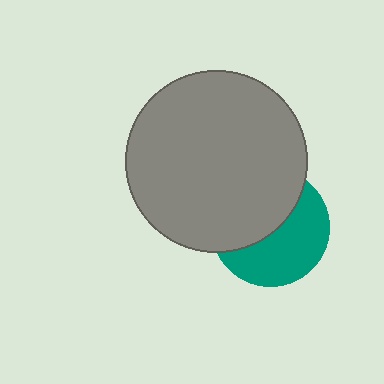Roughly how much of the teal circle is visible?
About half of it is visible (roughly 51%).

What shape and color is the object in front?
The object in front is a gray circle.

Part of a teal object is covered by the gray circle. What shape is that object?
It is a circle.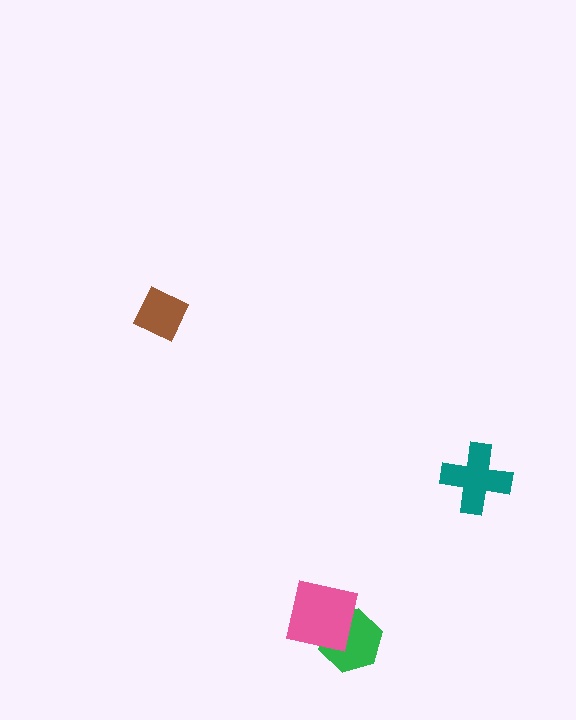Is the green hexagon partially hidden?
Yes, it is partially covered by another shape.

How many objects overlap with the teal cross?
0 objects overlap with the teal cross.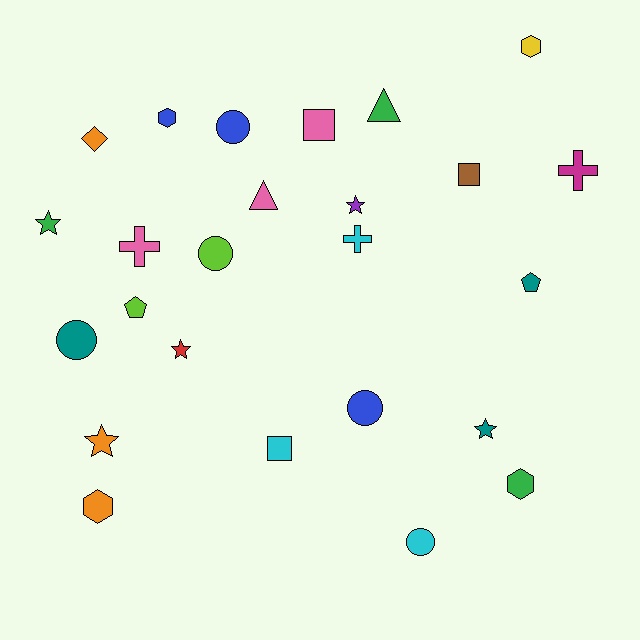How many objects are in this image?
There are 25 objects.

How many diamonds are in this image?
There is 1 diamond.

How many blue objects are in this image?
There are 3 blue objects.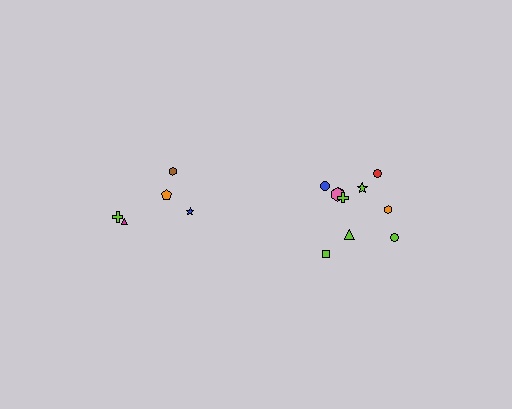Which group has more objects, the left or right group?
The right group.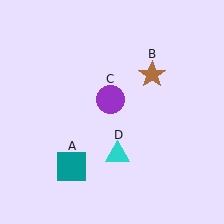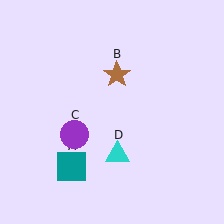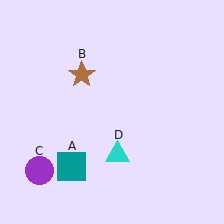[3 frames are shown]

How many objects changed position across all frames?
2 objects changed position: brown star (object B), purple circle (object C).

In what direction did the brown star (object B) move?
The brown star (object B) moved left.